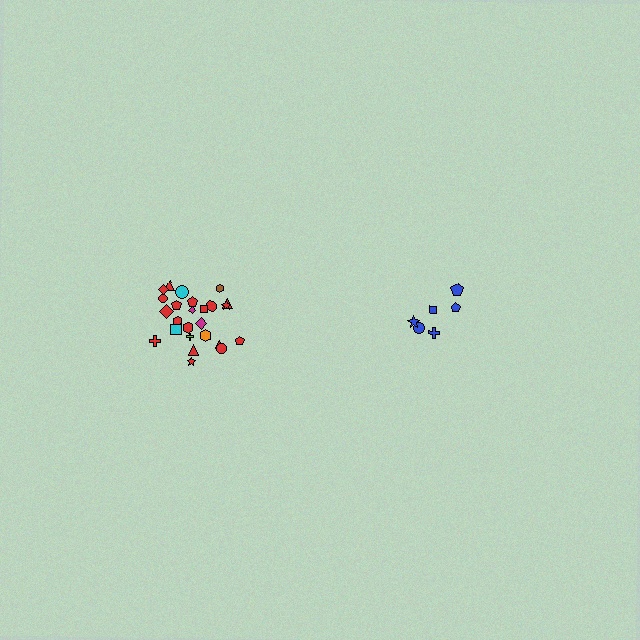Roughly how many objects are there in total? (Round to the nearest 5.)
Roughly 30 objects in total.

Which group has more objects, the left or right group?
The left group.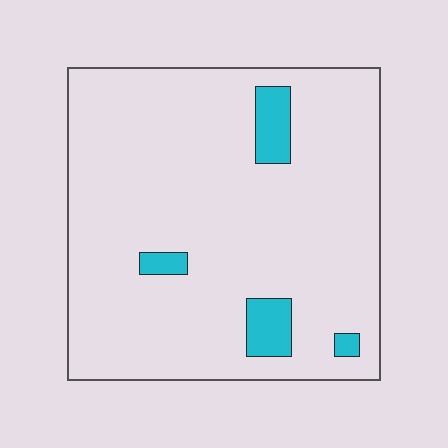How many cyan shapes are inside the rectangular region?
4.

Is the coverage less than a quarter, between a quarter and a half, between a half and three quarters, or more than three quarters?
Less than a quarter.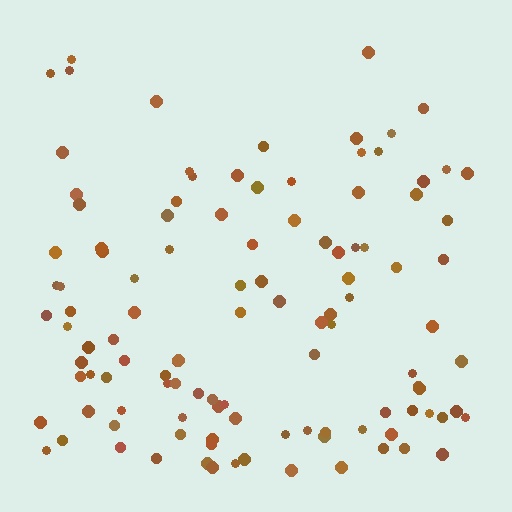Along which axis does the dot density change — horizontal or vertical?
Vertical.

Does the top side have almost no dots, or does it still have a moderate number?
Still a moderate number, just noticeably fewer than the bottom.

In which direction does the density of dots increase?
From top to bottom, with the bottom side densest.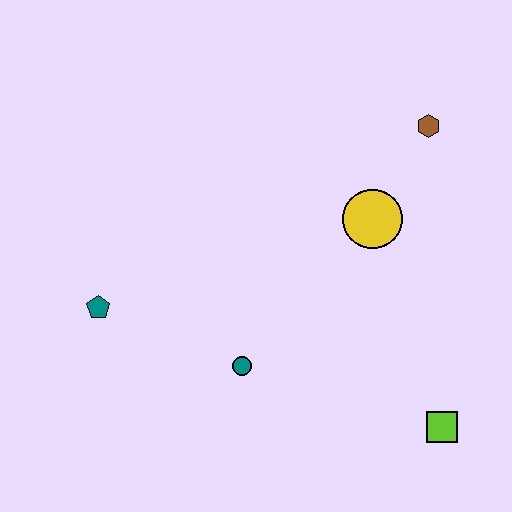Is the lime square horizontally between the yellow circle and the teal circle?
No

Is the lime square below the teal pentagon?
Yes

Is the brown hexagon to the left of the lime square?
Yes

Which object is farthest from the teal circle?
The brown hexagon is farthest from the teal circle.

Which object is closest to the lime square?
The teal circle is closest to the lime square.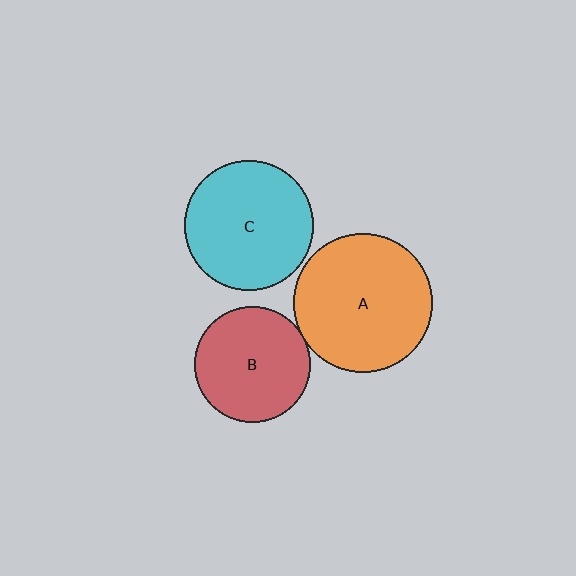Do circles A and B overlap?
Yes.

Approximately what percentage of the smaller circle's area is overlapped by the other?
Approximately 5%.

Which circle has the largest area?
Circle A (orange).